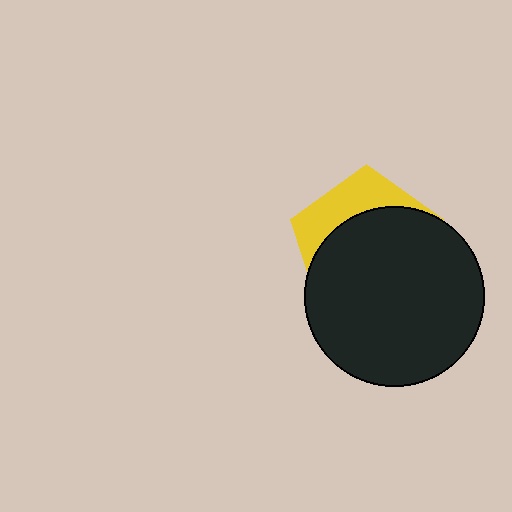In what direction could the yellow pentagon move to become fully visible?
The yellow pentagon could move up. That would shift it out from behind the black circle entirely.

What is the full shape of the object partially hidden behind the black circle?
The partially hidden object is a yellow pentagon.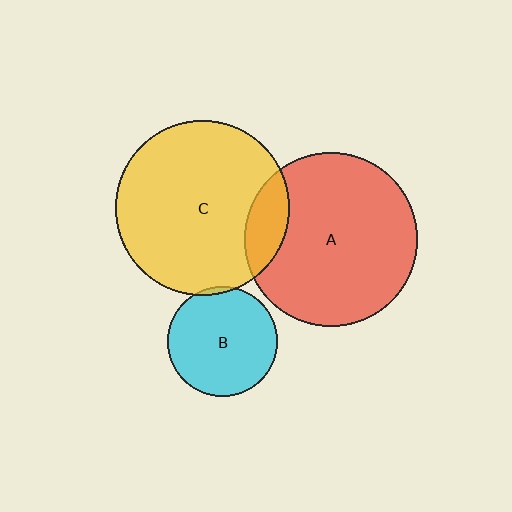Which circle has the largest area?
Circle C (yellow).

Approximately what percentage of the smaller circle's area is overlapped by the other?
Approximately 5%.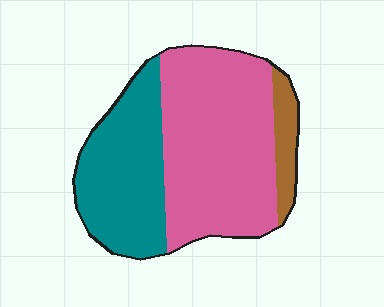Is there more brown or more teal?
Teal.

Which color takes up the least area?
Brown, at roughly 10%.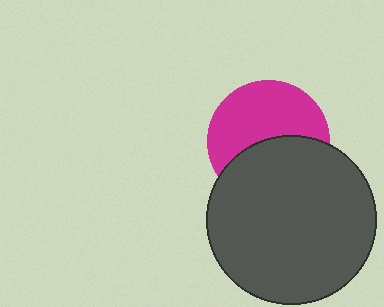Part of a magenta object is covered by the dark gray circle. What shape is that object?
It is a circle.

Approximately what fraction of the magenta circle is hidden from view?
Roughly 45% of the magenta circle is hidden behind the dark gray circle.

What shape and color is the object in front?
The object in front is a dark gray circle.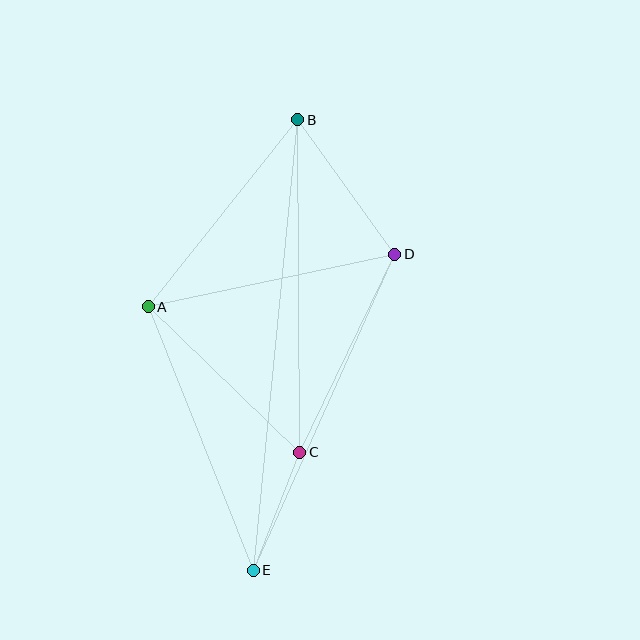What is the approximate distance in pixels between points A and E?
The distance between A and E is approximately 284 pixels.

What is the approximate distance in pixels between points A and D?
The distance between A and D is approximately 252 pixels.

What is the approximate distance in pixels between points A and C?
The distance between A and C is approximately 210 pixels.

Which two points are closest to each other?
Points C and E are closest to each other.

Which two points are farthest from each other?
Points B and E are farthest from each other.